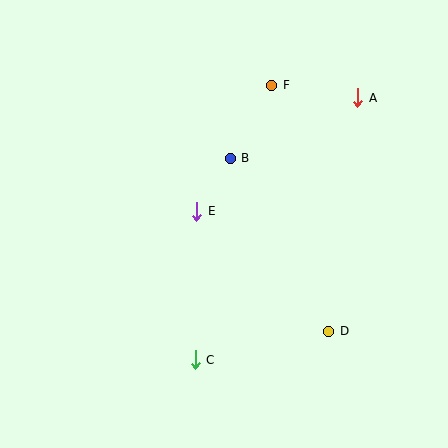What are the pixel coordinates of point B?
Point B is at (230, 158).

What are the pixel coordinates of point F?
Point F is at (272, 85).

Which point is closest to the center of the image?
Point E at (197, 211) is closest to the center.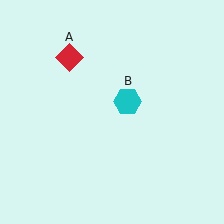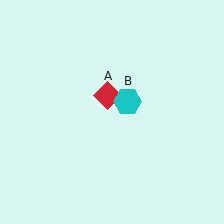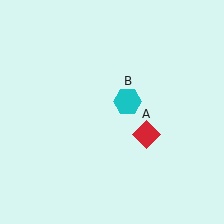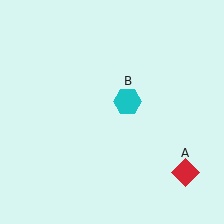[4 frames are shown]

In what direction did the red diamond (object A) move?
The red diamond (object A) moved down and to the right.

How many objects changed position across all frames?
1 object changed position: red diamond (object A).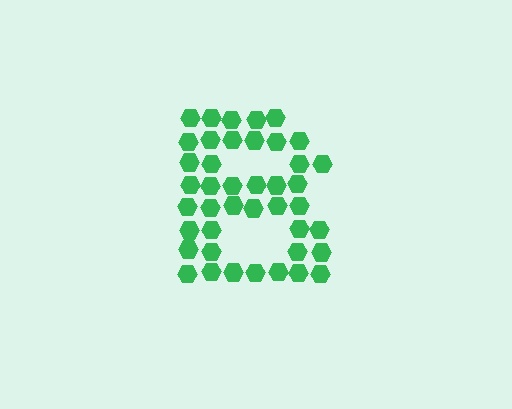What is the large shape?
The large shape is the letter B.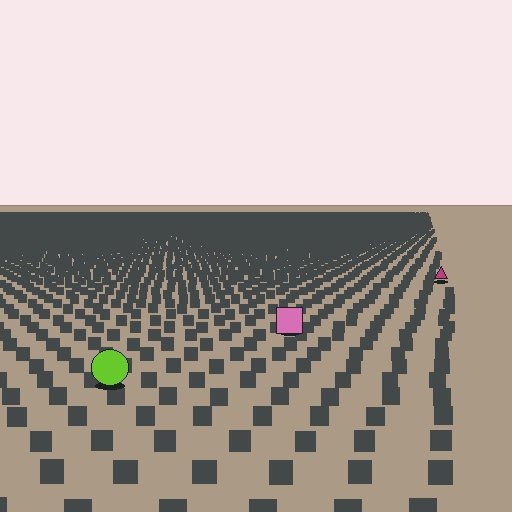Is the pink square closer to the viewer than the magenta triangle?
Yes. The pink square is closer — you can tell from the texture gradient: the ground texture is coarser near it.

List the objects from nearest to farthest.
From nearest to farthest: the lime circle, the pink square, the magenta triangle.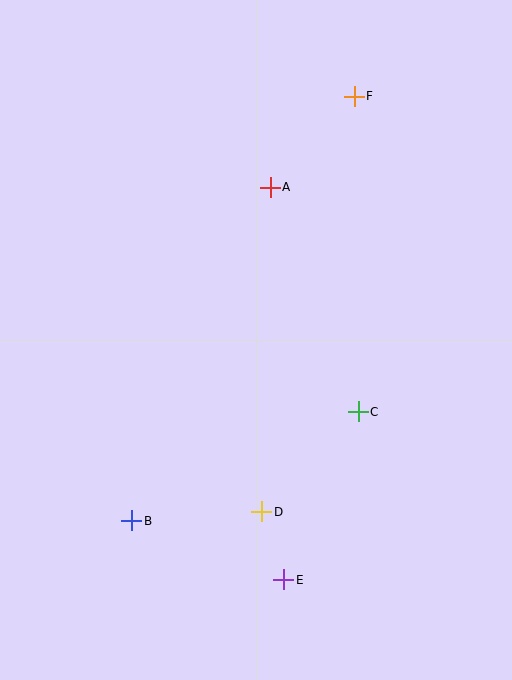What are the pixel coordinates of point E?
Point E is at (284, 580).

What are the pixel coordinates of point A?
Point A is at (270, 187).